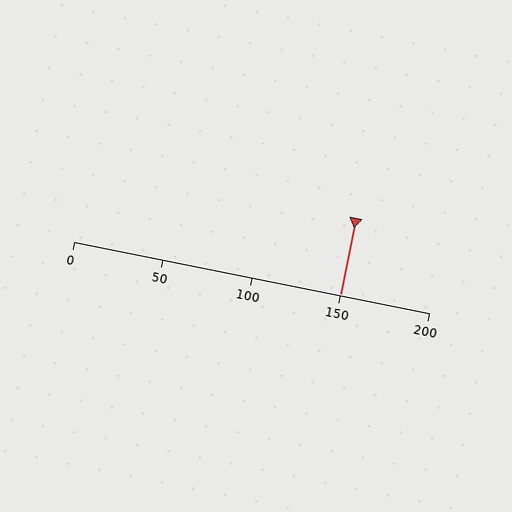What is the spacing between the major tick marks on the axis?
The major ticks are spaced 50 apart.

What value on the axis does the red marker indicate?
The marker indicates approximately 150.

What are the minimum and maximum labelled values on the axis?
The axis runs from 0 to 200.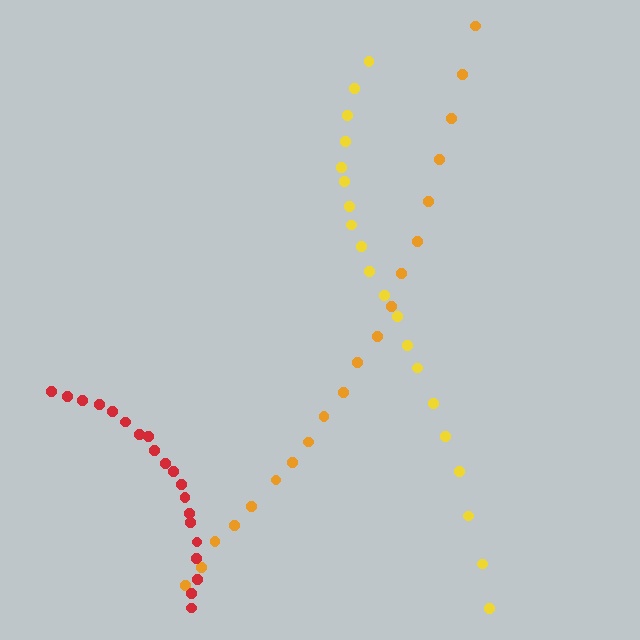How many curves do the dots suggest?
There are 3 distinct paths.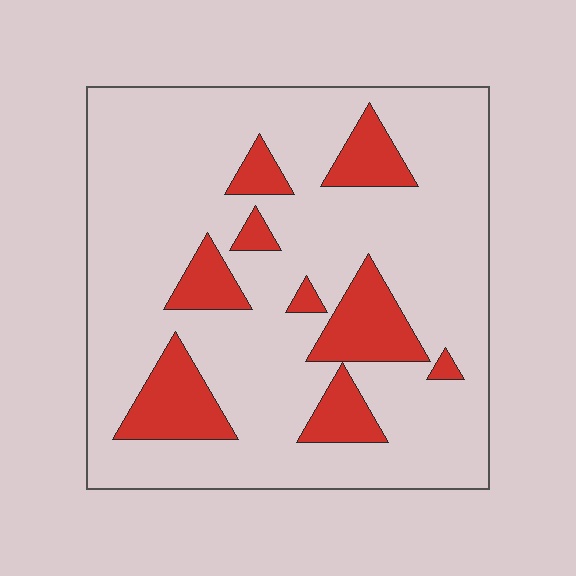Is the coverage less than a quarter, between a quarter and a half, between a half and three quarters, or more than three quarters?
Less than a quarter.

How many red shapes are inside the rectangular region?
9.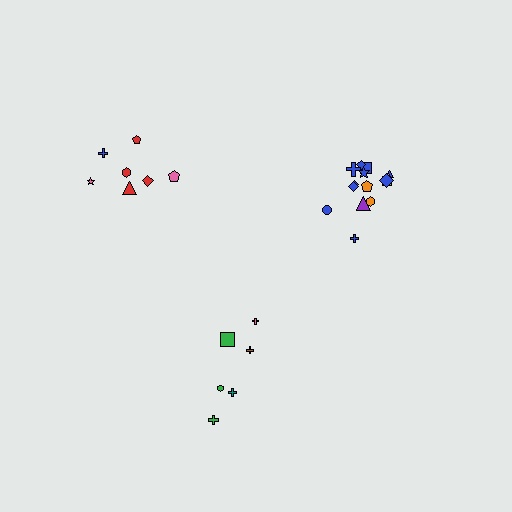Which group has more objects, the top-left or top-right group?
The top-right group.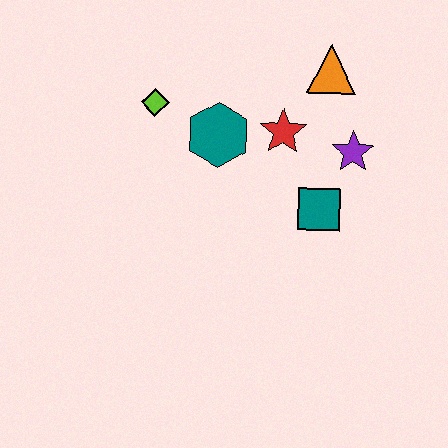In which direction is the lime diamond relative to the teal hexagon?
The lime diamond is to the left of the teal hexagon.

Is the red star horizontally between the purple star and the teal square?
No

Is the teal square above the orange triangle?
No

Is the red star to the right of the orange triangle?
No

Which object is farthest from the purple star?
The lime diamond is farthest from the purple star.